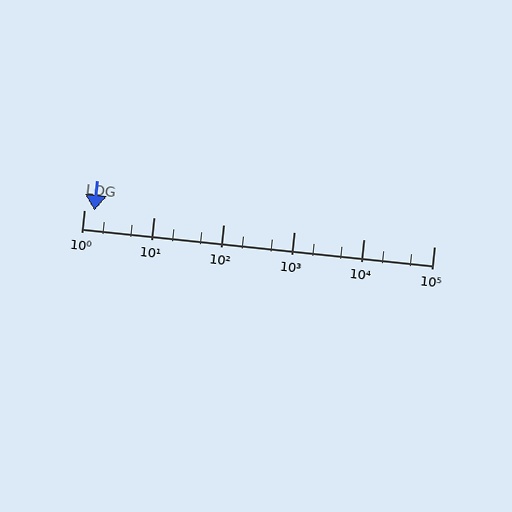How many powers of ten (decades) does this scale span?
The scale spans 5 decades, from 1 to 100000.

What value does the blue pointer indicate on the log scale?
The pointer indicates approximately 1.4.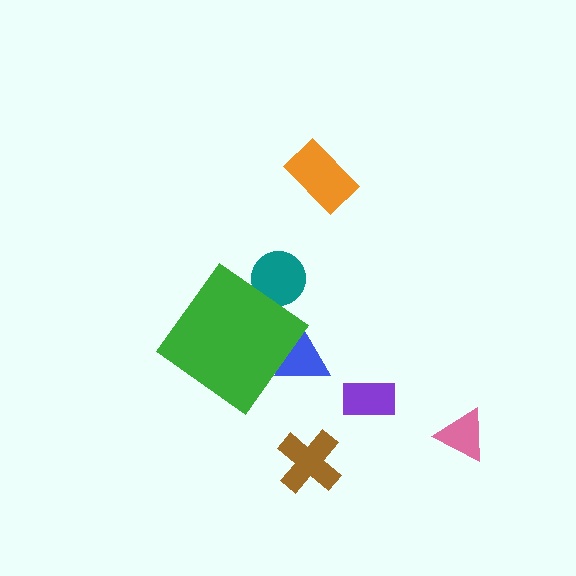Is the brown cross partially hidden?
No, the brown cross is fully visible.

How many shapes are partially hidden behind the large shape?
2 shapes are partially hidden.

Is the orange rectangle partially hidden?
No, the orange rectangle is fully visible.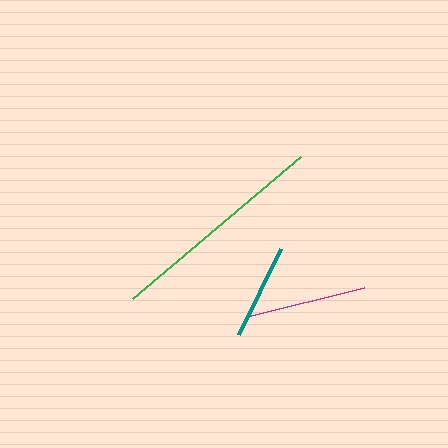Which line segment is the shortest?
The teal line is the shortest at approximately 95 pixels.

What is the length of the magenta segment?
The magenta segment is approximately 121 pixels long.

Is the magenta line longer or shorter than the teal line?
The magenta line is longer than the teal line.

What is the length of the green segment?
The green segment is approximately 220 pixels long.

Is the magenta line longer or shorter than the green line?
The green line is longer than the magenta line.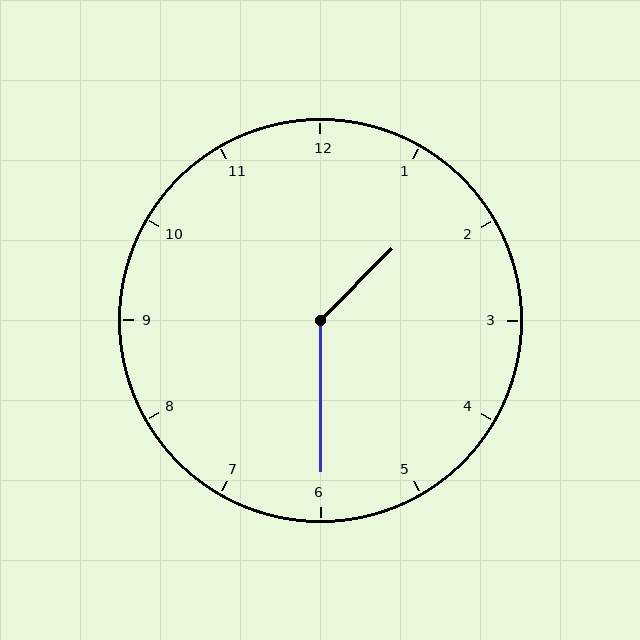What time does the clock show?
1:30.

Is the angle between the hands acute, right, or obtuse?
It is obtuse.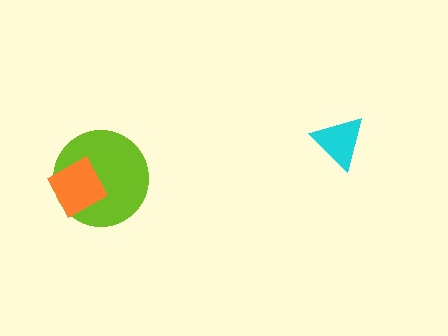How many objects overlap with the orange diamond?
1 object overlaps with the orange diamond.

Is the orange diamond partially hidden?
No, no other shape covers it.